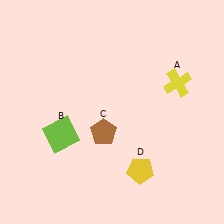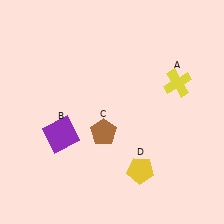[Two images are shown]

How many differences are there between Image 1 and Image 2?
There is 1 difference between the two images.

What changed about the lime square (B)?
In Image 1, B is lime. In Image 2, it changed to purple.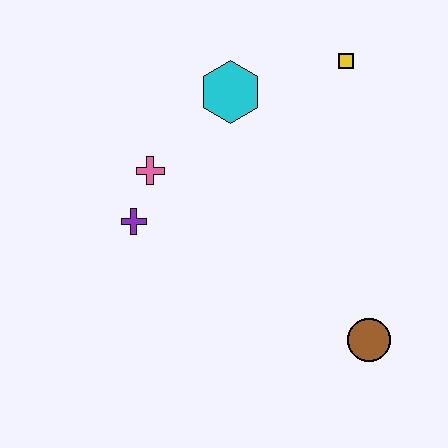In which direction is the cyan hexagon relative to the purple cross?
The cyan hexagon is above the purple cross.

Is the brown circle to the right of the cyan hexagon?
Yes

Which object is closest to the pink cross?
The purple cross is closest to the pink cross.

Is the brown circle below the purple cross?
Yes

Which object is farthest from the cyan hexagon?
The brown circle is farthest from the cyan hexagon.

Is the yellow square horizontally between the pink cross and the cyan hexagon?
No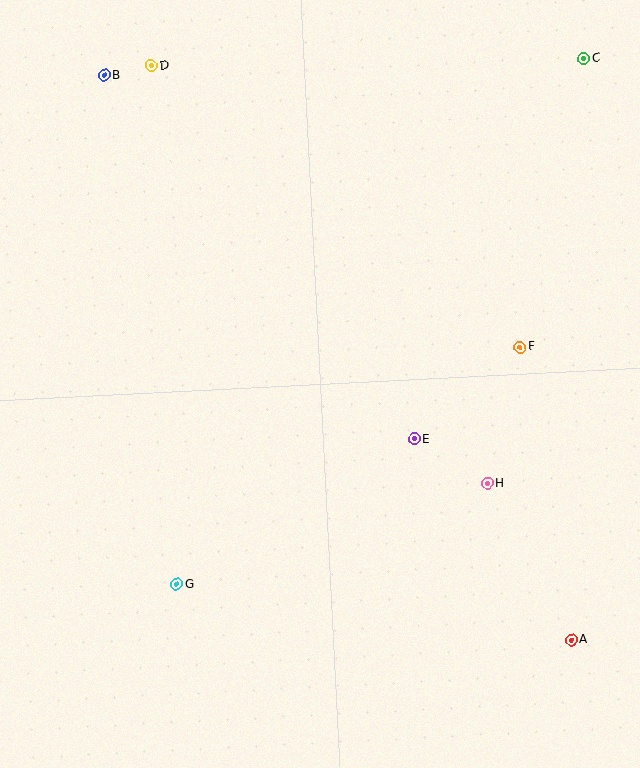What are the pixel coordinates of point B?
Point B is at (104, 75).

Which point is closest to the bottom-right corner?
Point A is closest to the bottom-right corner.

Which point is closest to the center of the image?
Point E at (414, 439) is closest to the center.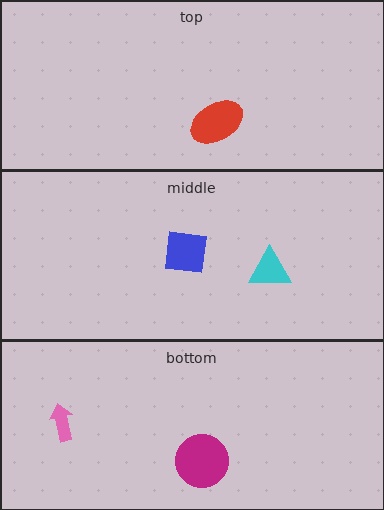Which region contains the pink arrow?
The bottom region.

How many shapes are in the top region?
1.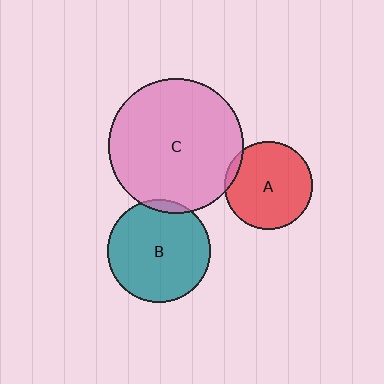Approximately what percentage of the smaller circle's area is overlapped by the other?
Approximately 5%.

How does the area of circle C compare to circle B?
Approximately 1.7 times.